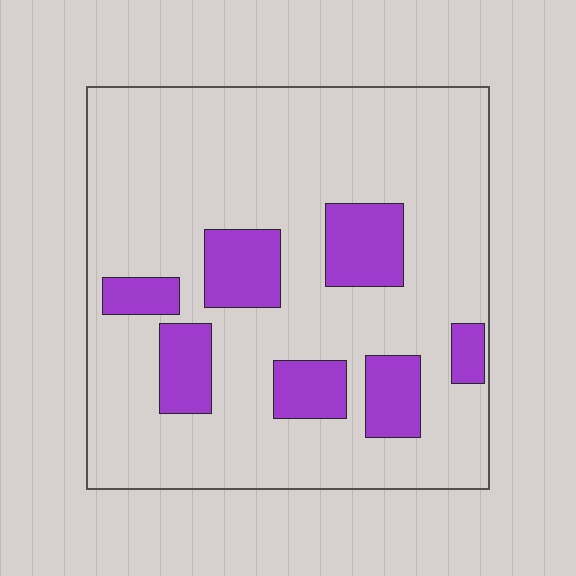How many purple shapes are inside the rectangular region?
7.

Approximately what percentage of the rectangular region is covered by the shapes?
Approximately 20%.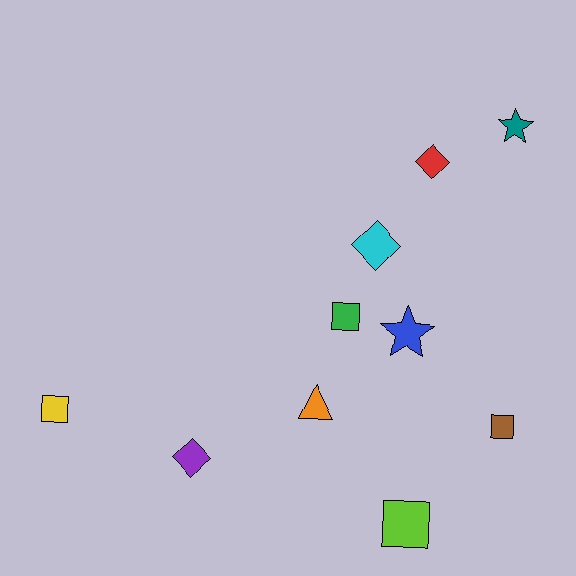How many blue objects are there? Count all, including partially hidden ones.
There is 1 blue object.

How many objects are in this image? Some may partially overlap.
There are 10 objects.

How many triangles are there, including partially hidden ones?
There is 1 triangle.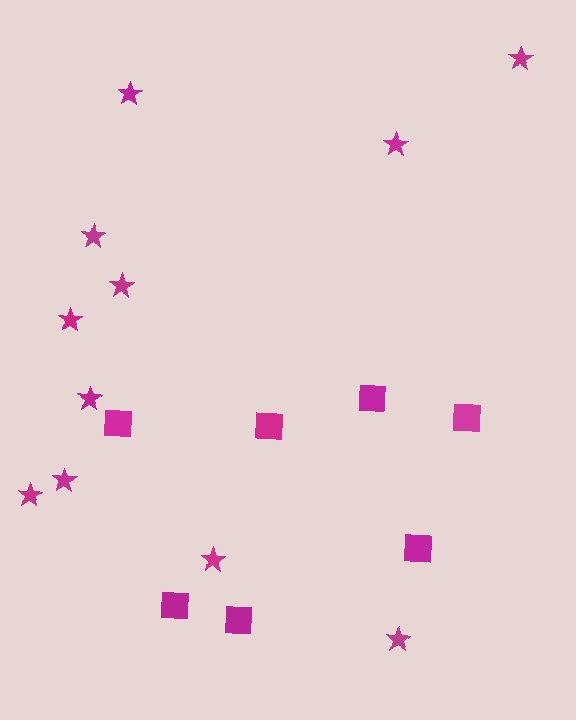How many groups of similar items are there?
There are 2 groups: one group of stars (11) and one group of squares (7).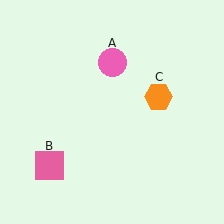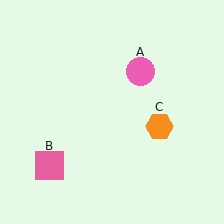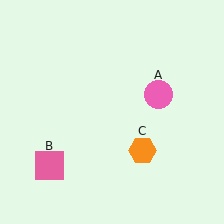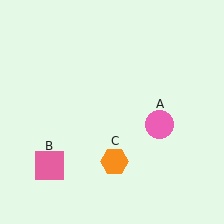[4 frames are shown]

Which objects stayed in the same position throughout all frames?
Pink square (object B) remained stationary.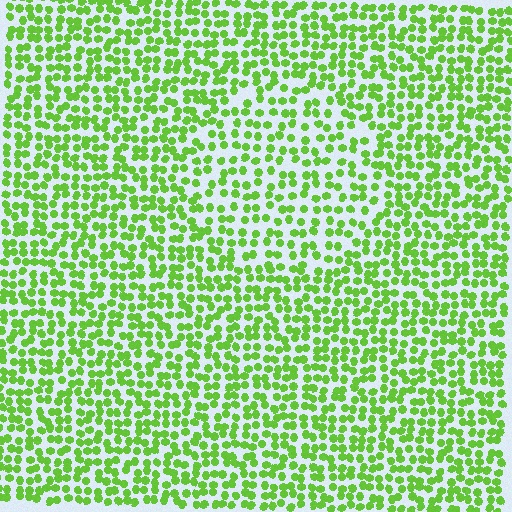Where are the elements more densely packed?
The elements are more densely packed outside the circle boundary.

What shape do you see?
I see a circle.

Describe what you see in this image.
The image contains small lime elements arranged at two different densities. A circle-shaped region is visible where the elements are less densely packed than the surrounding area.